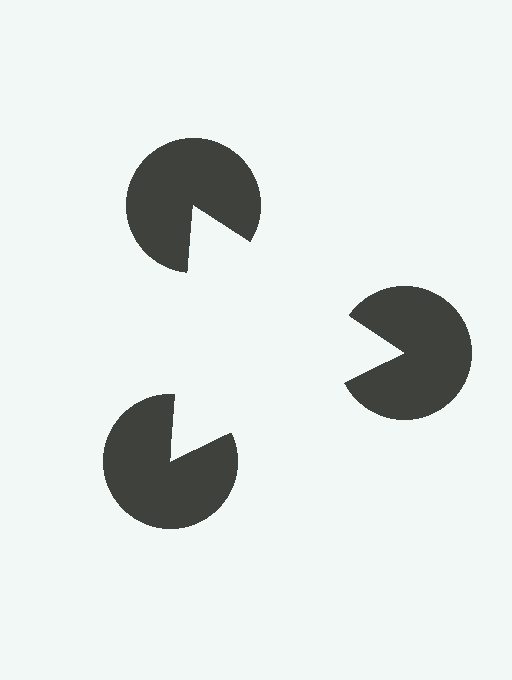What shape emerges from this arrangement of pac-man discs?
An illusory triangle — its edges are inferred from the aligned wedge cuts in the pac-man discs, not physically drawn.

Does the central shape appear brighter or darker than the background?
It typically appears slightly brighter than the background, even though no actual brightness change is drawn.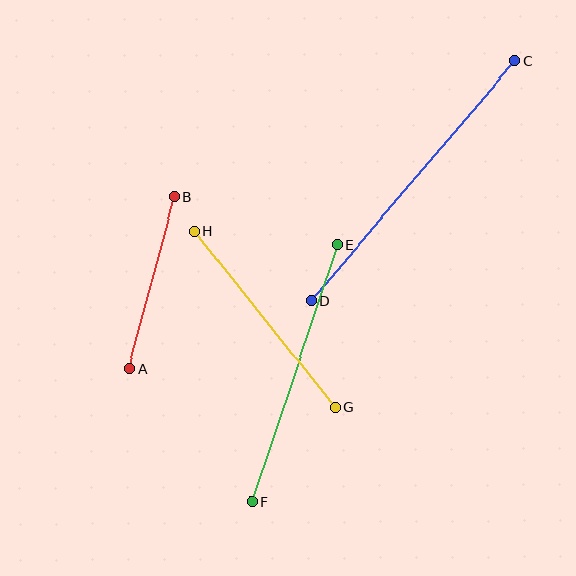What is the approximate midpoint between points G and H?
The midpoint is at approximately (264, 319) pixels.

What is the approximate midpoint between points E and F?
The midpoint is at approximately (294, 373) pixels.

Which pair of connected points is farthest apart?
Points C and D are farthest apart.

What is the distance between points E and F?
The distance is approximately 271 pixels.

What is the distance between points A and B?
The distance is approximately 178 pixels.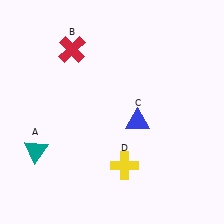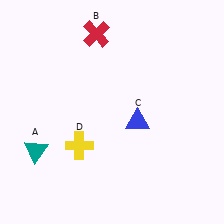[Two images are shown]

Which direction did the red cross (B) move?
The red cross (B) moved right.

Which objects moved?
The objects that moved are: the red cross (B), the yellow cross (D).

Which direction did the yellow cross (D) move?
The yellow cross (D) moved left.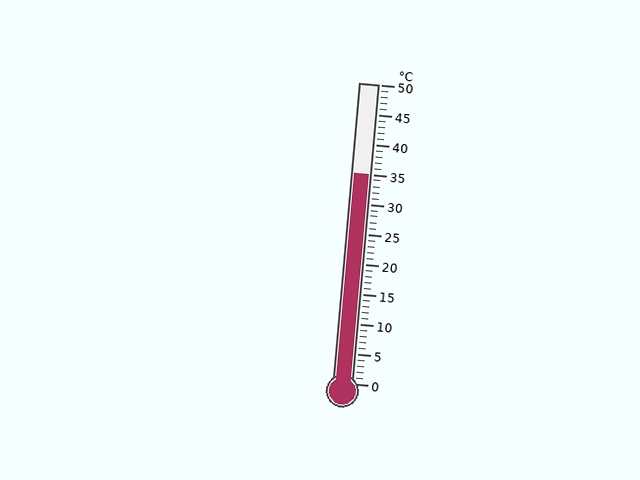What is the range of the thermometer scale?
The thermometer scale ranges from 0°C to 50°C.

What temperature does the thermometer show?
The thermometer shows approximately 35°C.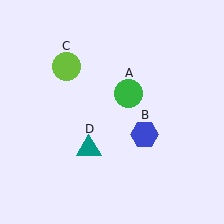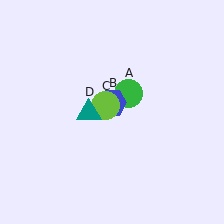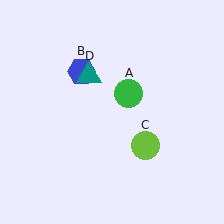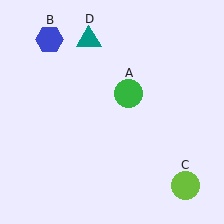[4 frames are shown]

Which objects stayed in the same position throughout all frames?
Green circle (object A) remained stationary.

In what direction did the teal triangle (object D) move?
The teal triangle (object D) moved up.